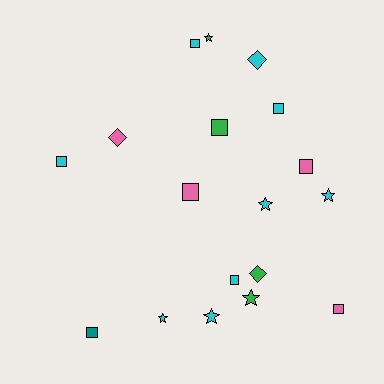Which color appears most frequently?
Cyan, with 9 objects.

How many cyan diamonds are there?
There is 1 cyan diamond.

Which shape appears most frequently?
Square, with 9 objects.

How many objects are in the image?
There are 18 objects.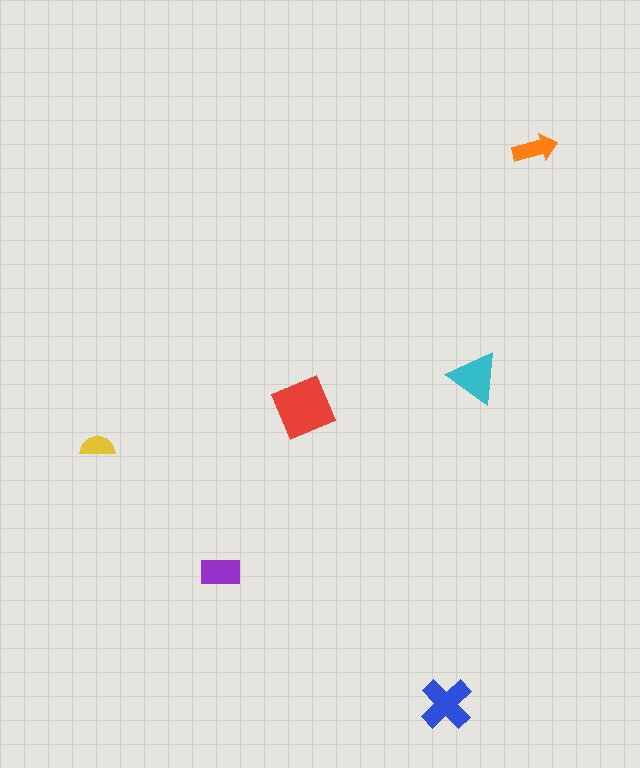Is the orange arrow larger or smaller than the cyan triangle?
Smaller.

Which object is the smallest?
The yellow semicircle.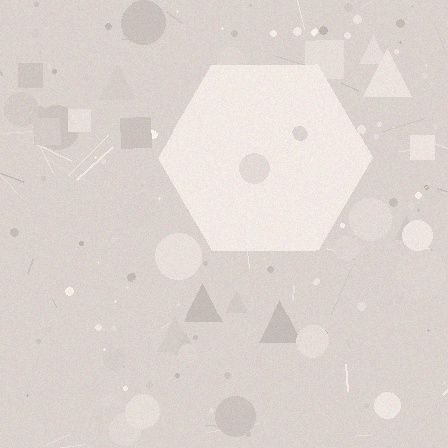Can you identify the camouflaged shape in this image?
The camouflaged shape is a hexagon.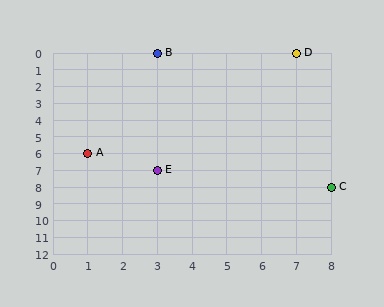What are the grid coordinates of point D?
Point D is at grid coordinates (7, 0).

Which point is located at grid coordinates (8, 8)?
Point C is at (8, 8).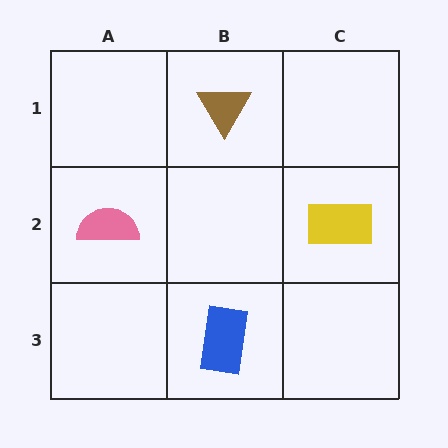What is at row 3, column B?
A blue rectangle.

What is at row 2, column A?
A pink semicircle.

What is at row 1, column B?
A brown triangle.